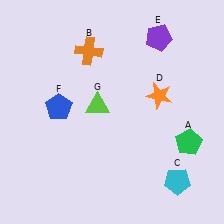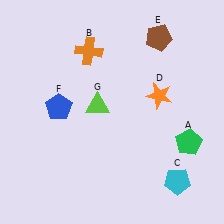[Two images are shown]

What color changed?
The pentagon (E) changed from purple in Image 1 to brown in Image 2.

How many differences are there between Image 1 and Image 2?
There is 1 difference between the two images.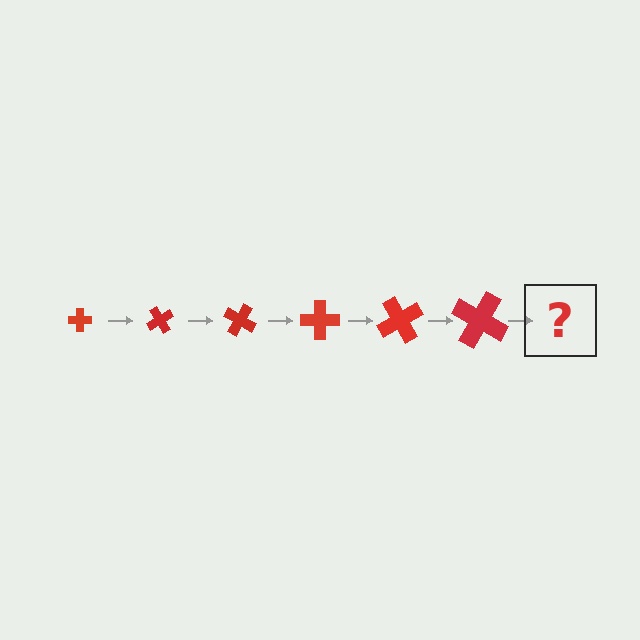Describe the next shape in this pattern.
It should be a cross, larger than the previous one and rotated 360 degrees from the start.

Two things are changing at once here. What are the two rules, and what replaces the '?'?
The two rules are that the cross grows larger each step and it rotates 60 degrees each step. The '?' should be a cross, larger than the previous one and rotated 360 degrees from the start.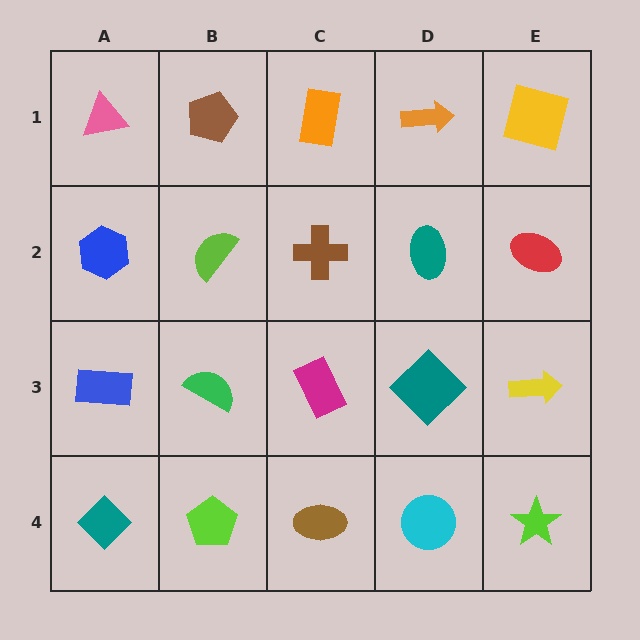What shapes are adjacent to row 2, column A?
A pink triangle (row 1, column A), a blue rectangle (row 3, column A), a lime semicircle (row 2, column B).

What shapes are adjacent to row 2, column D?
An orange arrow (row 1, column D), a teal diamond (row 3, column D), a brown cross (row 2, column C), a red ellipse (row 2, column E).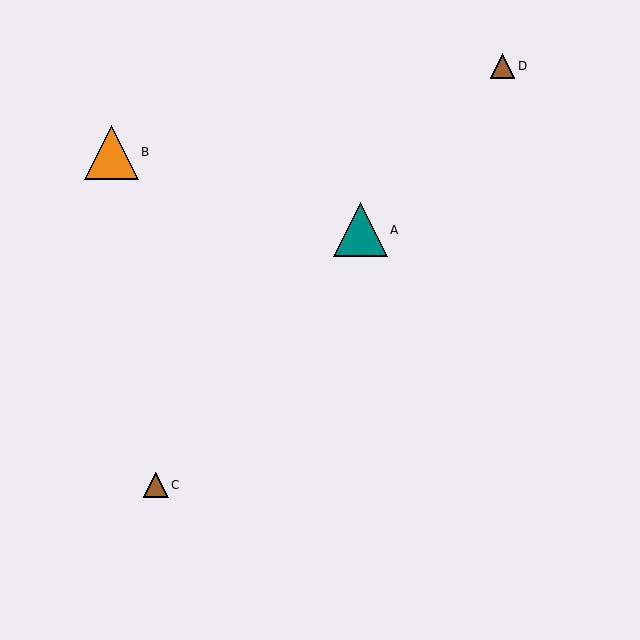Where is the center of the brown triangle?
The center of the brown triangle is at (156, 485).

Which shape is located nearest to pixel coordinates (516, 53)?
The brown triangle (labeled D) at (502, 66) is nearest to that location.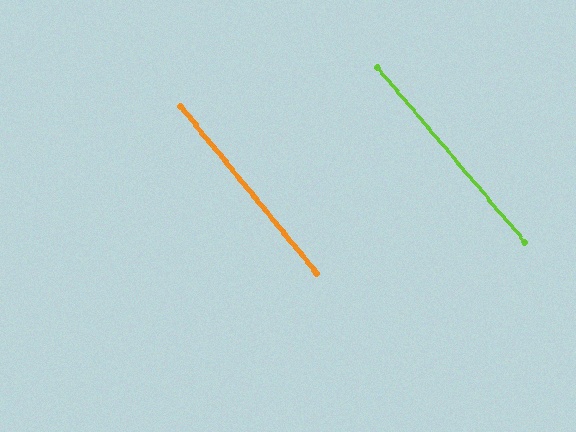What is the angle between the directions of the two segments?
Approximately 1 degree.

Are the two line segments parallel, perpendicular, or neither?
Parallel — their directions differ by only 0.7°.